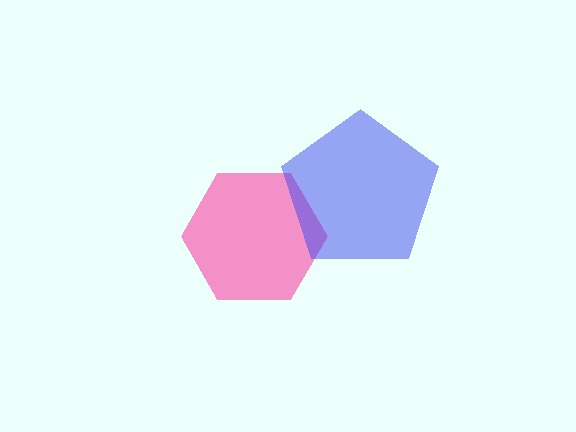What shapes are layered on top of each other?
The layered shapes are: a pink hexagon, a blue pentagon.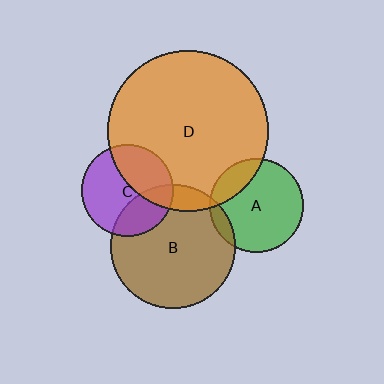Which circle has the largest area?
Circle D (orange).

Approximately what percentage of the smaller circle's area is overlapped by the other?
Approximately 10%.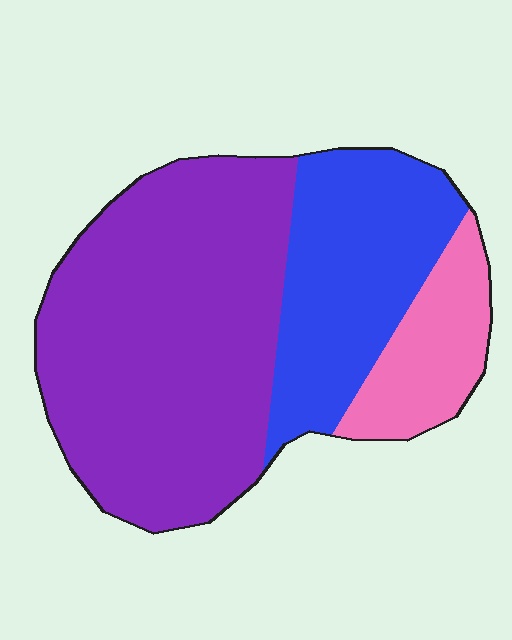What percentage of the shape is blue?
Blue covers around 30% of the shape.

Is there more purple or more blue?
Purple.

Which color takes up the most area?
Purple, at roughly 60%.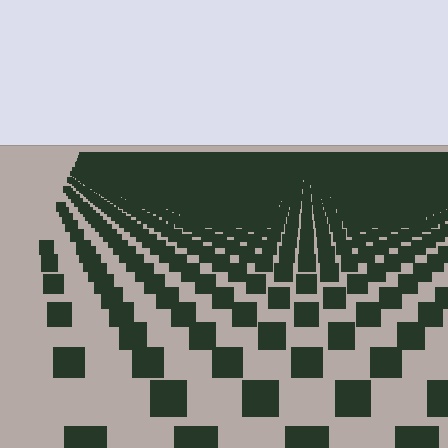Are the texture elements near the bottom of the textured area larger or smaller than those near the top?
Larger. Near the bottom, elements are closer to the viewer and appear at a bigger on-screen size.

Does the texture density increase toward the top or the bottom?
Density increases toward the top.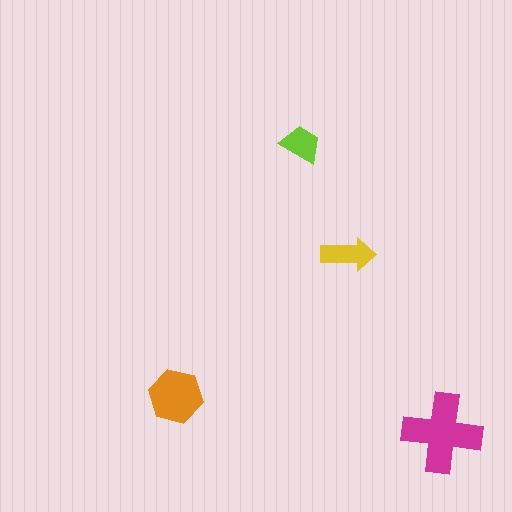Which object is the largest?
The magenta cross.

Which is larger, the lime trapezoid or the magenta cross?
The magenta cross.